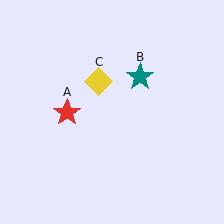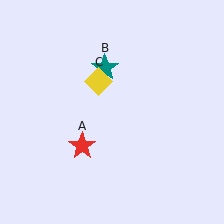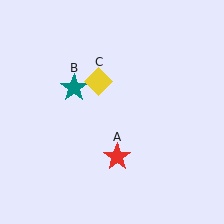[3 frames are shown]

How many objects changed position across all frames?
2 objects changed position: red star (object A), teal star (object B).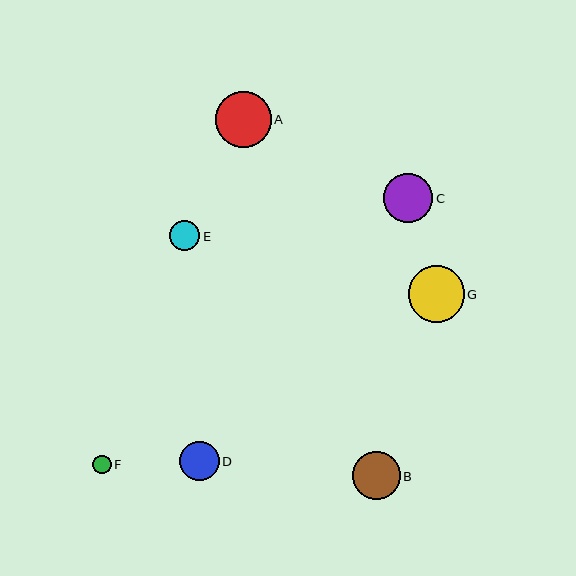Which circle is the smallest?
Circle F is the smallest with a size of approximately 18 pixels.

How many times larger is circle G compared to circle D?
Circle G is approximately 1.4 times the size of circle D.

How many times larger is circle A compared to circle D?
Circle A is approximately 1.4 times the size of circle D.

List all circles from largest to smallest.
From largest to smallest: G, A, C, B, D, E, F.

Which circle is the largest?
Circle G is the largest with a size of approximately 56 pixels.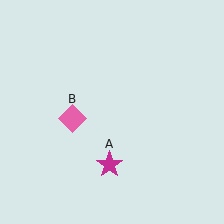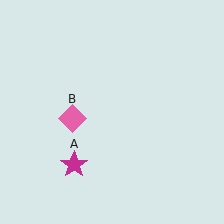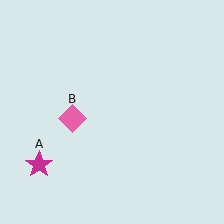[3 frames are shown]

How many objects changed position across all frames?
1 object changed position: magenta star (object A).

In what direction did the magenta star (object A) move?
The magenta star (object A) moved left.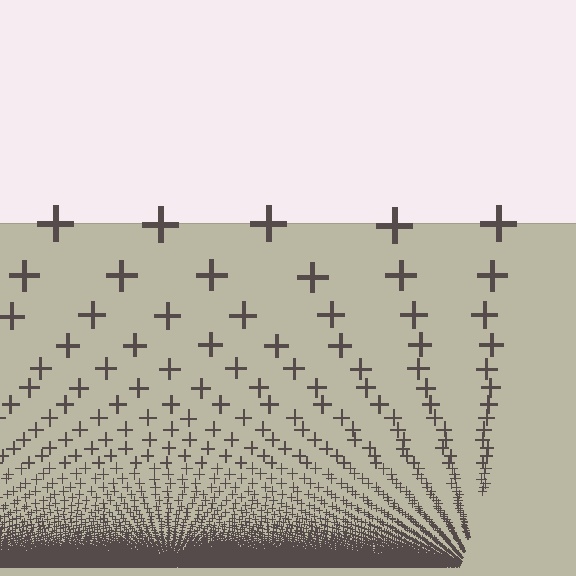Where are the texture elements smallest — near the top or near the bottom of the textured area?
Near the bottom.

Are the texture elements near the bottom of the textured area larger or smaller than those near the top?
Smaller. The gradient is inverted — elements near the bottom are smaller and denser.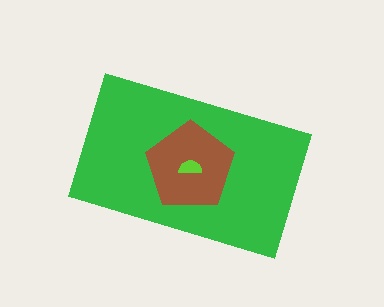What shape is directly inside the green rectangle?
The brown pentagon.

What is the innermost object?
The lime semicircle.